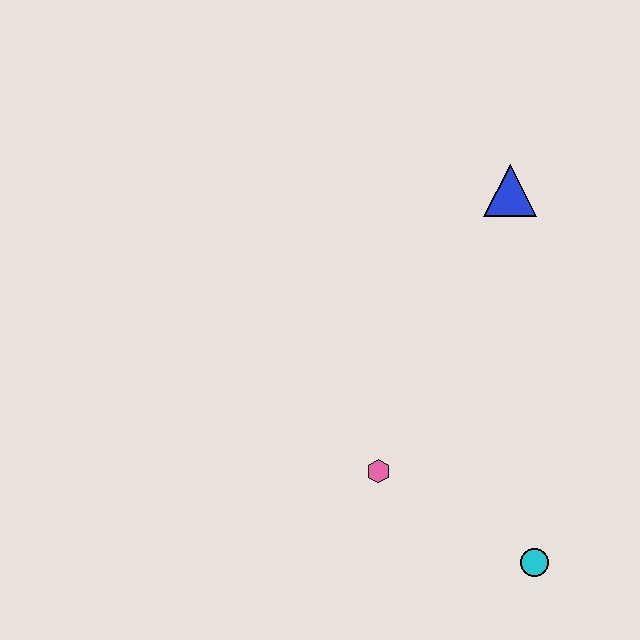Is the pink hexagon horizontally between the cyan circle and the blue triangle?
No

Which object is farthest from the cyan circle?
The blue triangle is farthest from the cyan circle.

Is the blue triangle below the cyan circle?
No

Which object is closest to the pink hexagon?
The cyan circle is closest to the pink hexagon.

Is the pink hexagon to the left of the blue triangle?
Yes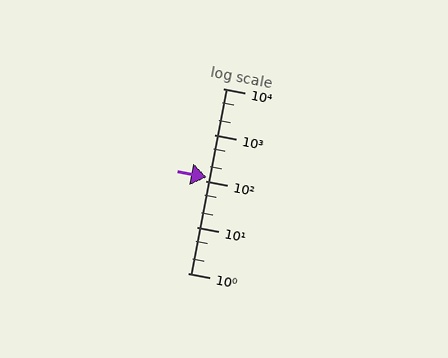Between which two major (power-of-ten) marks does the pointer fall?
The pointer is between 100 and 1000.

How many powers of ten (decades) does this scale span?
The scale spans 4 decades, from 1 to 10000.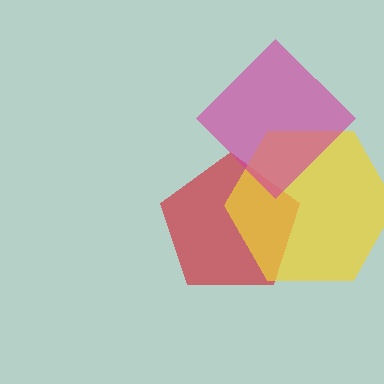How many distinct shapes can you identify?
There are 3 distinct shapes: a red pentagon, a yellow hexagon, a magenta diamond.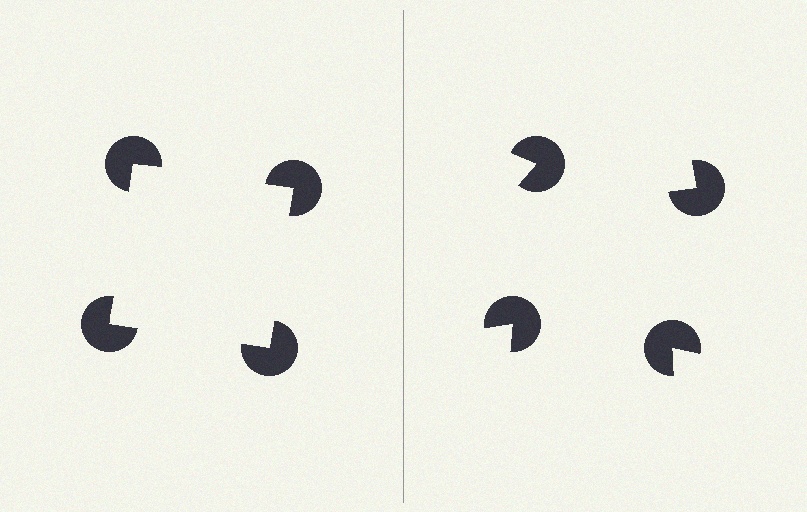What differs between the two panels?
The pac-man discs are positioned identically on both sides; only the wedge orientations differ. On the left they align to a square; on the right they are misaligned.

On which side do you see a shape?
An illusory square appears on the left side. On the right side the wedge cuts are rotated, so no coherent shape forms.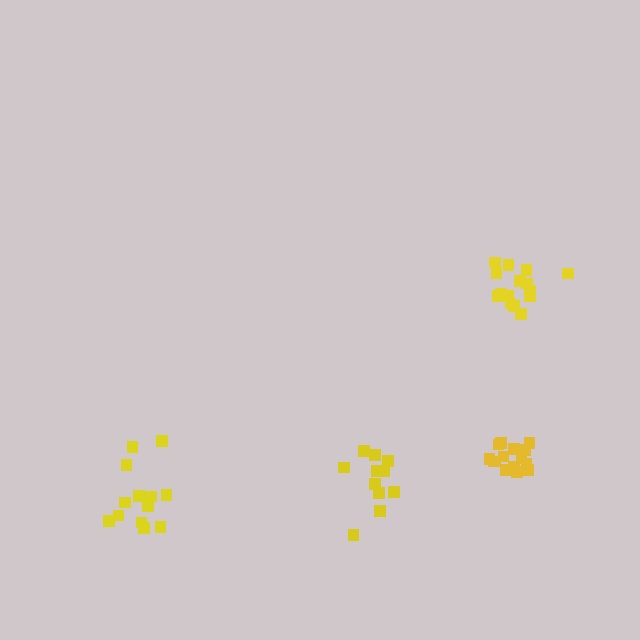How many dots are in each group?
Group 1: 15 dots, Group 2: 12 dots, Group 3: 15 dots, Group 4: 13 dots (55 total).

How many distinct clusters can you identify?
There are 4 distinct clusters.